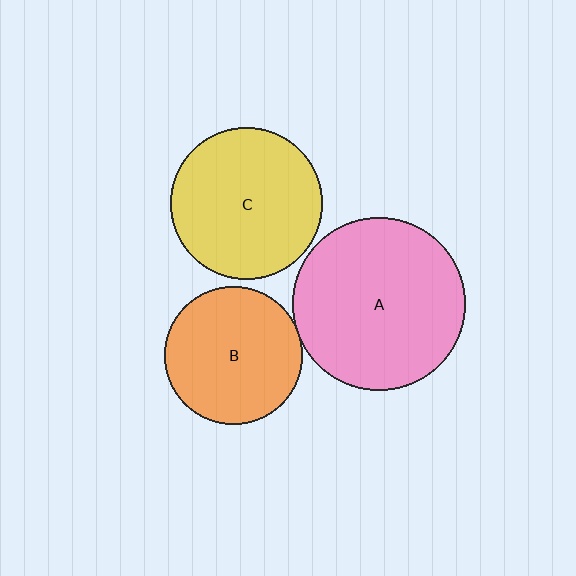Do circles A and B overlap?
Yes.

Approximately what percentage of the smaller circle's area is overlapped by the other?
Approximately 5%.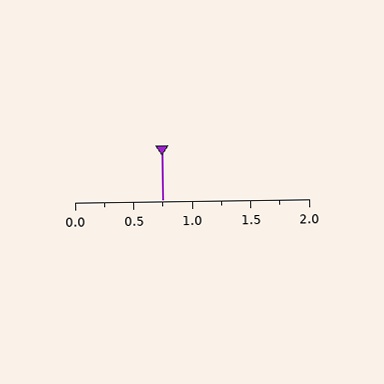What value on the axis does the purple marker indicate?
The marker indicates approximately 0.75.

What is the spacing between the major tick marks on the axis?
The major ticks are spaced 0.5 apart.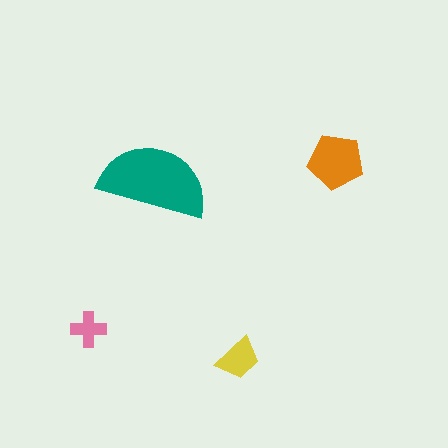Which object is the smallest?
The pink cross.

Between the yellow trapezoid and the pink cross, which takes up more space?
The yellow trapezoid.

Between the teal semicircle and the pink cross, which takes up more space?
The teal semicircle.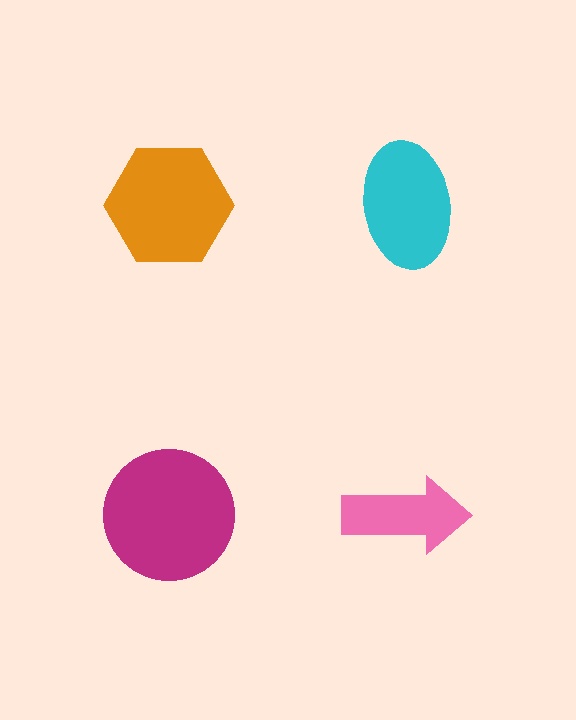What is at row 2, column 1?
A magenta circle.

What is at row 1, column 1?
An orange hexagon.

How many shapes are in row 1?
2 shapes.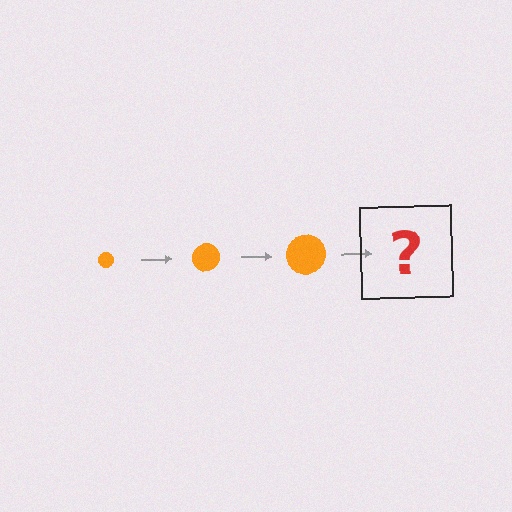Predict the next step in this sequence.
The next step is an orange circle, larger than the previous one.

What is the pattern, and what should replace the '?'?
The pattern is that the circle gets progressively larger each step. The '?' should be an orange circle, larger than the previous one.